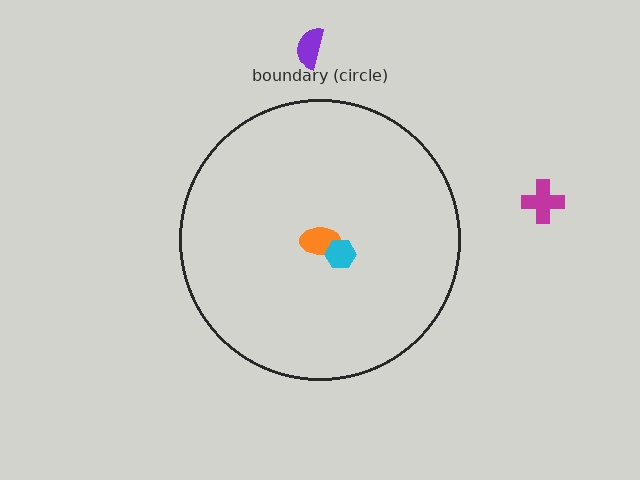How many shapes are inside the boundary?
2 inside, 2 outside.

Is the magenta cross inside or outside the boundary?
Outside.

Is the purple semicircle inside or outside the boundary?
Outside.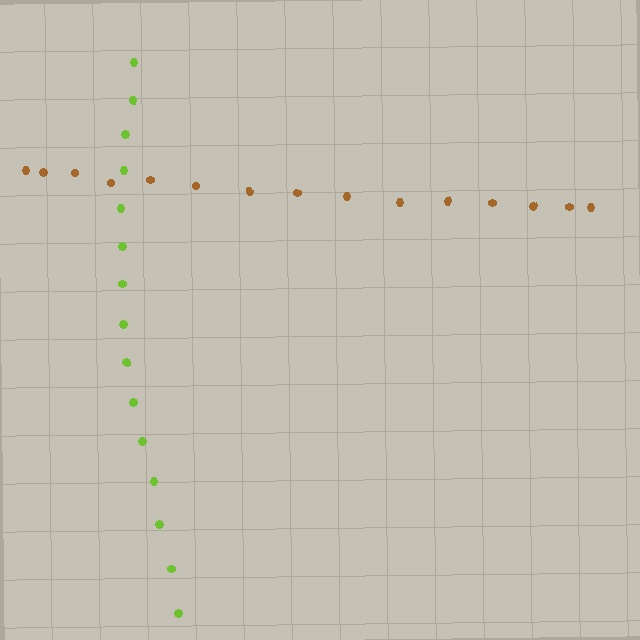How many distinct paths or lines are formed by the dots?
There are 2 distinct paths.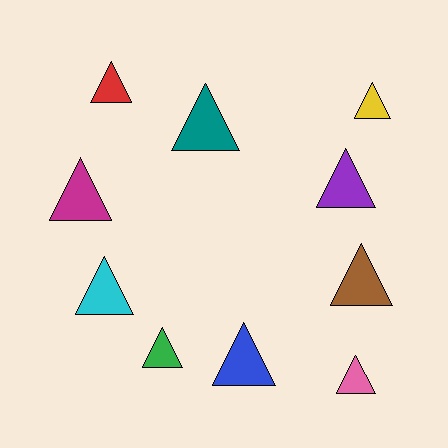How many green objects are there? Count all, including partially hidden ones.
There is 1 green object.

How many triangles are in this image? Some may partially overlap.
There are 10 triangles.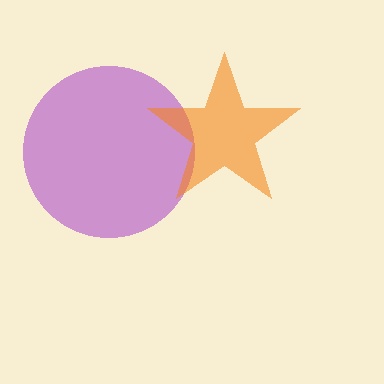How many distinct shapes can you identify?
There are 2 distinct shapes: a purple circle, an orange star.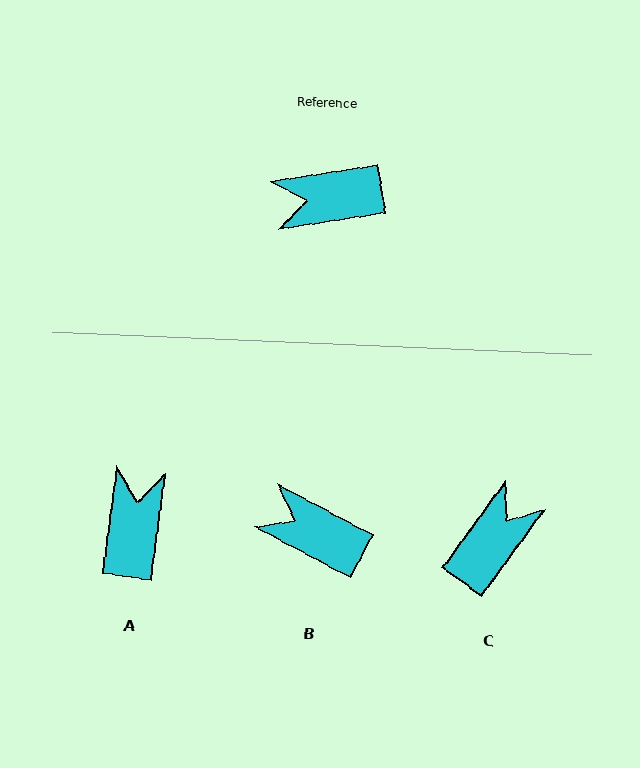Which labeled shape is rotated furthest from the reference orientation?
C, about 134 degrees away.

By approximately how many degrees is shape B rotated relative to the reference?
Approximately 36 degrees clockwise.